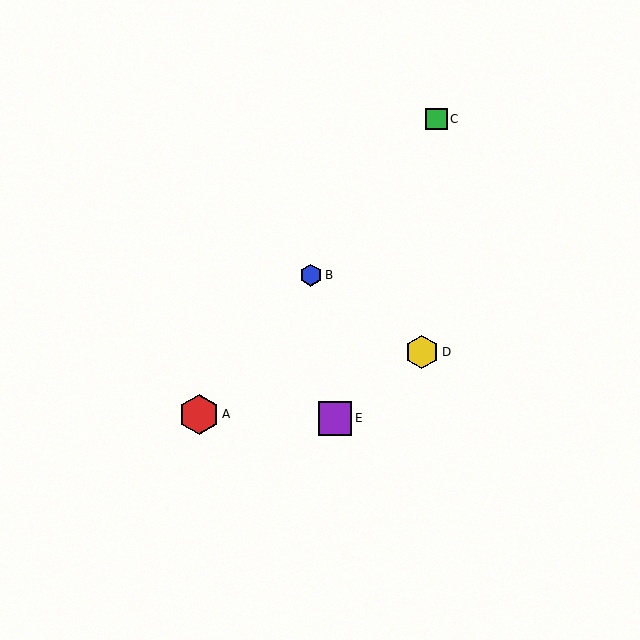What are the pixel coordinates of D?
Object D is at (422, 352).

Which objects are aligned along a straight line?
Objects A, B, C are aligned along a straight line.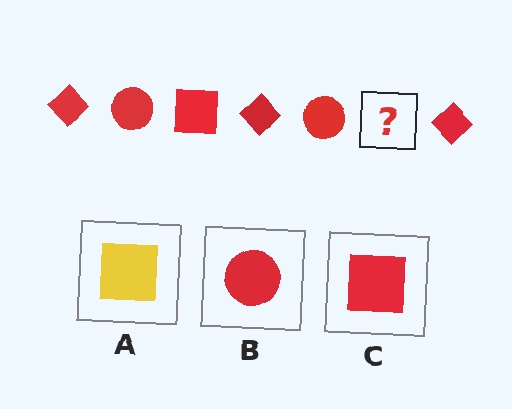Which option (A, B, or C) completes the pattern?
C.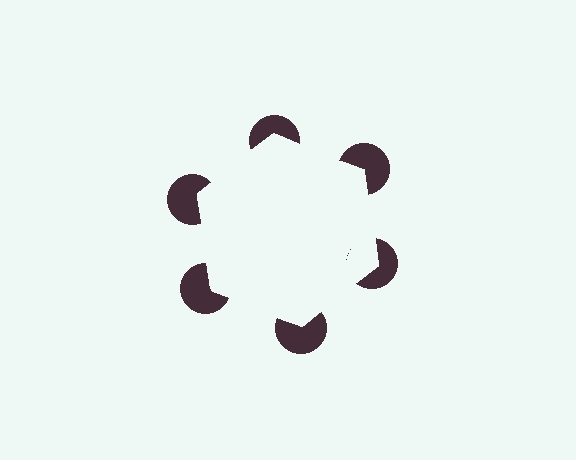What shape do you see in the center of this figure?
An illusory hexagon — its edges are inferred from the aligned wedge cuts in the pac-man discs, not physically drawn.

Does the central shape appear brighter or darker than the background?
It typically appears slightly brighter than the background, even though no actual brightness change is drawn.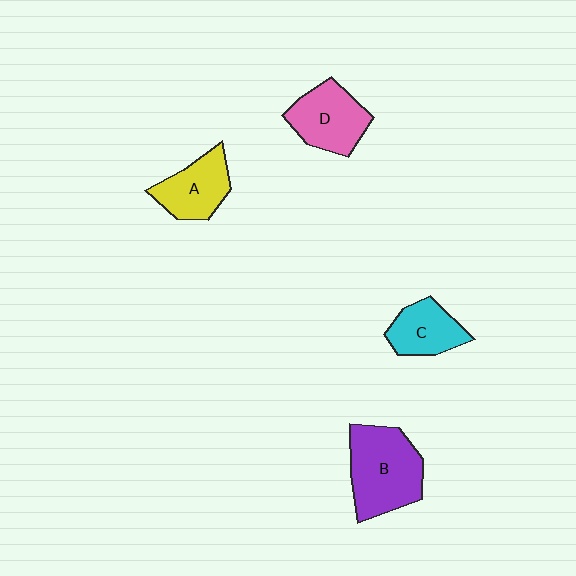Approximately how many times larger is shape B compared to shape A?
Approximately 1.5 times.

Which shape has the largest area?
Shape B (purple).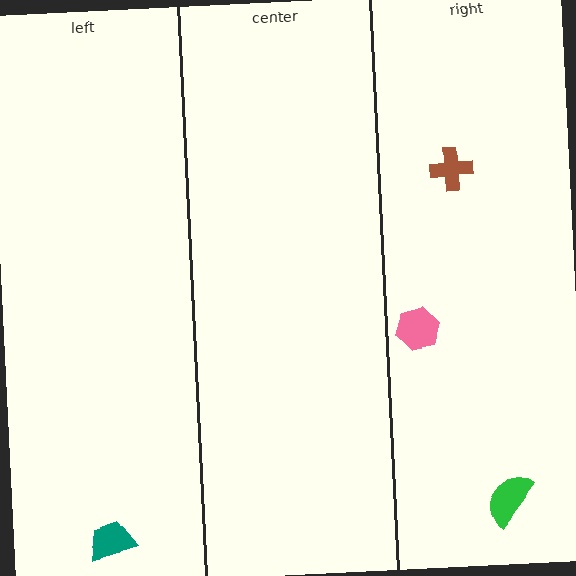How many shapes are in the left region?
1.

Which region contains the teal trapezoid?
The left region.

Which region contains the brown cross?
The right region.